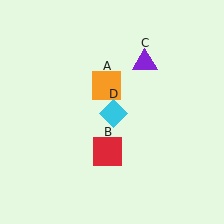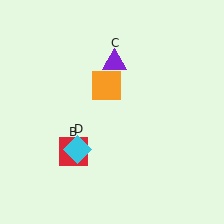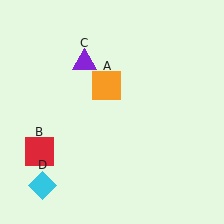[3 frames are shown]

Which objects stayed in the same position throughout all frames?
Orange square (object A) remained stationary.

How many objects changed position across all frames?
3 objects changed position: red square (object B), purple triangle (object C), cyan diamond (object D).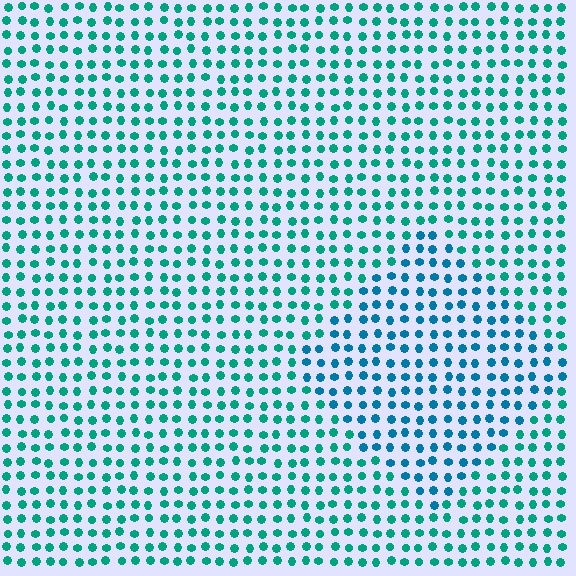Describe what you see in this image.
The image is filled with small teal elements in a uniform arrangement. A diamond-shaped region is visible where the elements are tinted to a slightly different hue, forming a subtle color boundary.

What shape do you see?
I see a diamond.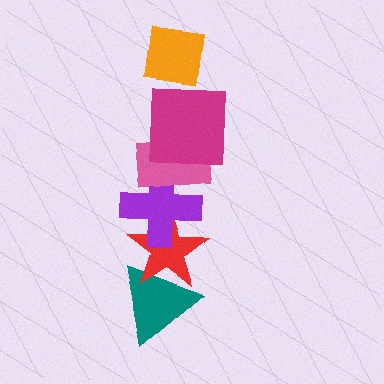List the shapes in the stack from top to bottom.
From top to bottom: the orange square, the magenta square, the pink rectangle, the purple cross, the red star, the teal triangle.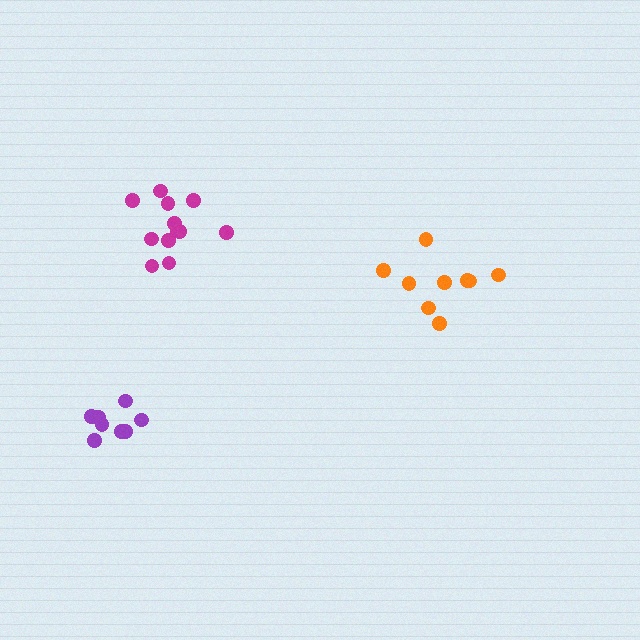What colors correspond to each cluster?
The clusters are colored: purple, orange, magenta.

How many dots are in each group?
Group 1: 8 dots, Group 2: 9 dots, Group 3: 12 dots (29 total).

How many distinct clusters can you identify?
There are 3 distinct clusters.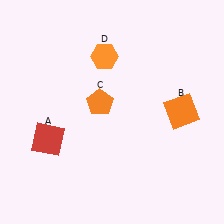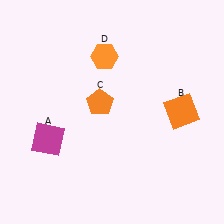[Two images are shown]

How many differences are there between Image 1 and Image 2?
There is 1 difference between the two images.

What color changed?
The square (A) changed from red in Image 1 to magenta in Image 2.